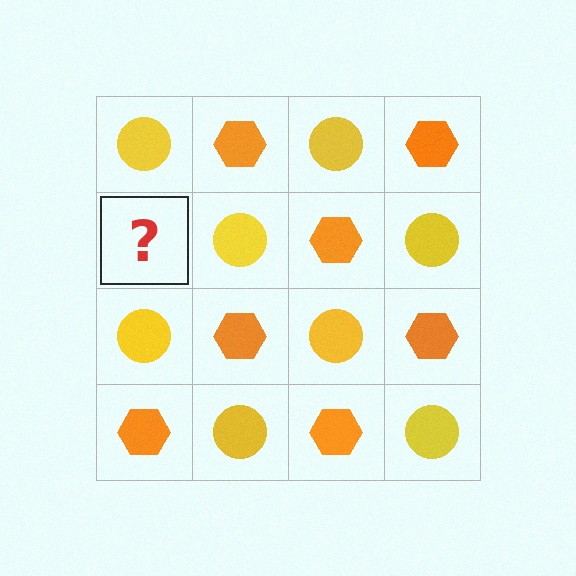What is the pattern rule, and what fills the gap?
The rule is that it alternates yellow circle and orange hexagon in a checkerboard pattern. The gap should be filled with an orange hexagon.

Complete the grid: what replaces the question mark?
The question mark should be replaced with an orange hexagon.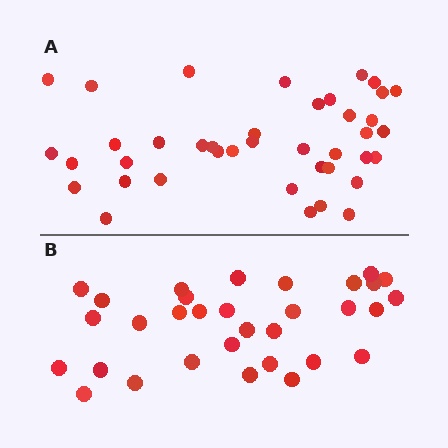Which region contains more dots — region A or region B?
Region A (the top region) has more dots.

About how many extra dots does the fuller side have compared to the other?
Region A has roughly 8 or so more dots than region B.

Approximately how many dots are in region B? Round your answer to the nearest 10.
About 30 dots. (The exact count is 32, which rounds to 30.)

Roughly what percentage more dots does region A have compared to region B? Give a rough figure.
About 25% more.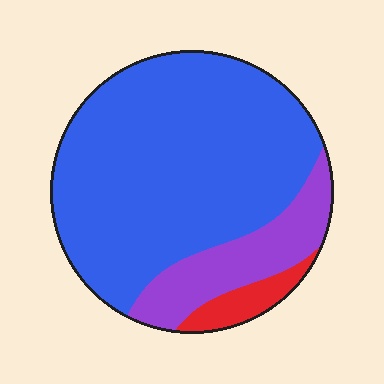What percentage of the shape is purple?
Purple covers 19% of the shape.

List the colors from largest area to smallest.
From largest to smallest: blue, purple, red.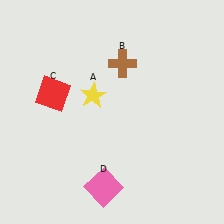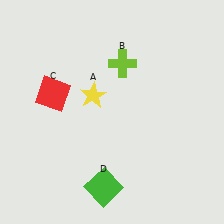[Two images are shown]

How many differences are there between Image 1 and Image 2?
There are 2 differences between the two images.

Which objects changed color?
B changed from brown to lime. D changed from pink to green.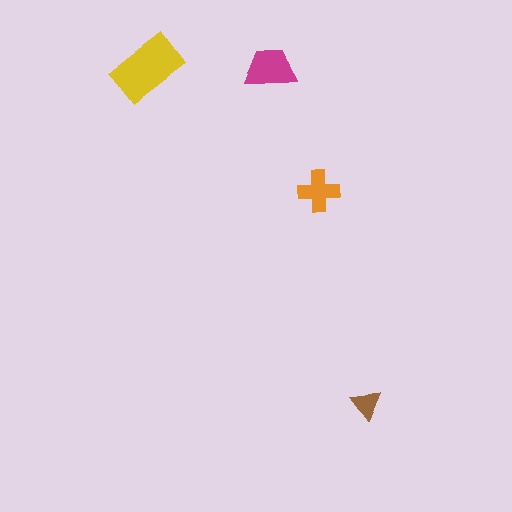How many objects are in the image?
There are 4 objects in the image.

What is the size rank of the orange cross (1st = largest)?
3rd.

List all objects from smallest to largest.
The brown triangle, the orange cross, the magenta trapezoid, the yellow rectangle.